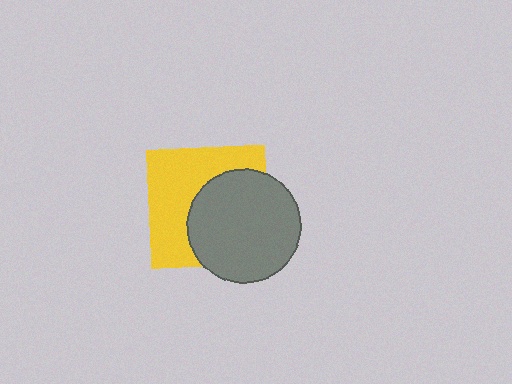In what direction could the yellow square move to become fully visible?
The yellow square could move toward the upper-left. That would shift it out from behind the gray circle entirely.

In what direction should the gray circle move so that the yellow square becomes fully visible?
The gray circle should move toward the lower-right. That is the shortest direction to clear the overlap and leave the yellow square fully visible.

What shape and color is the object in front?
The object in front is a gray circle.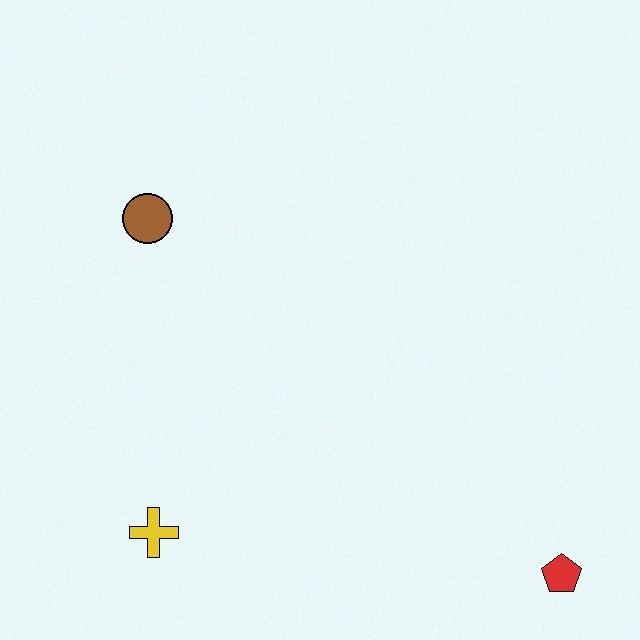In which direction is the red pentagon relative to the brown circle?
The red pentagon is to the right of the brown circle.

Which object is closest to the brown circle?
The yellow cross is closest to the brown circle.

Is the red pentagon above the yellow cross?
No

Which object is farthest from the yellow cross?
The red pentagon is farthest from the yellow cross.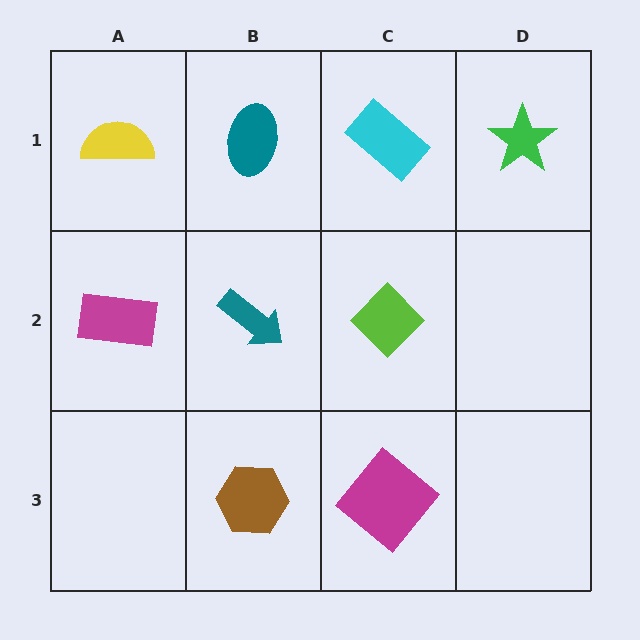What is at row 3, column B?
A brown hexagon.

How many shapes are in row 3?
2 shapes.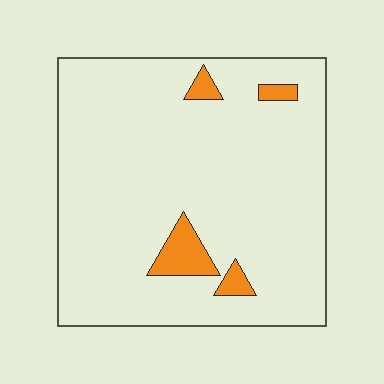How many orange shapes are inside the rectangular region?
4.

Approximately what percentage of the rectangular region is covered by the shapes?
Approximately 5%.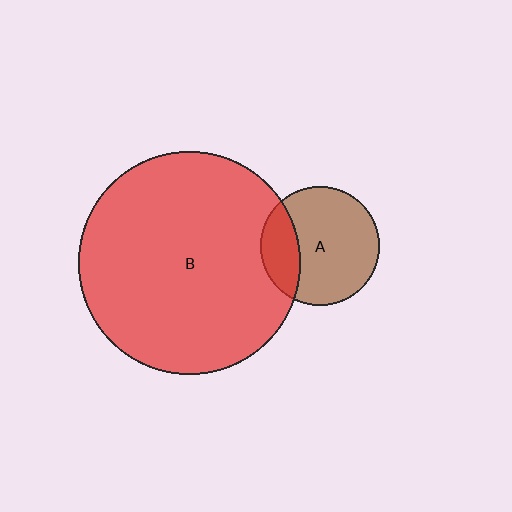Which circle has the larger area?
Circle B (red).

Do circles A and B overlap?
Yes.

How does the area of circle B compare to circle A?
Approximately 3.5 times.